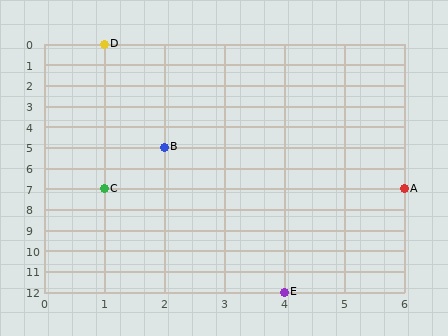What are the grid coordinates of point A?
Point A is at grid coordinates (6, 7).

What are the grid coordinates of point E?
Point E is at grid coordinates (4, 12).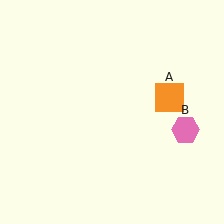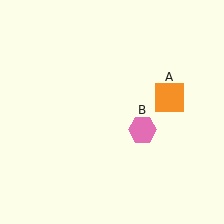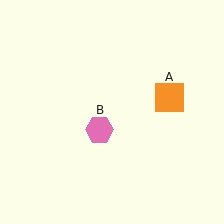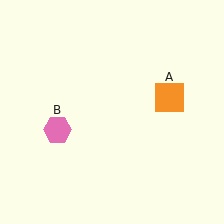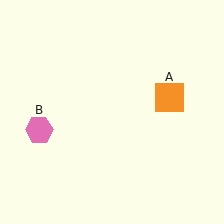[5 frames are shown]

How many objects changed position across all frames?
1 object changed position: pink hexagon (object B).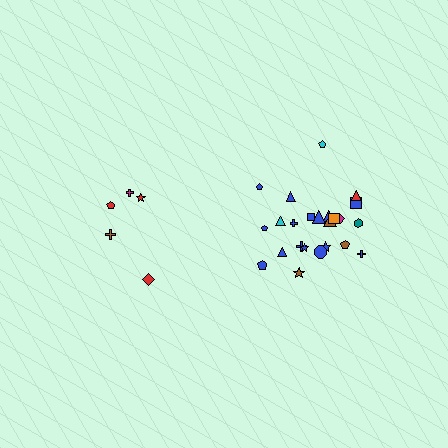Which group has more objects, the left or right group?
The right group.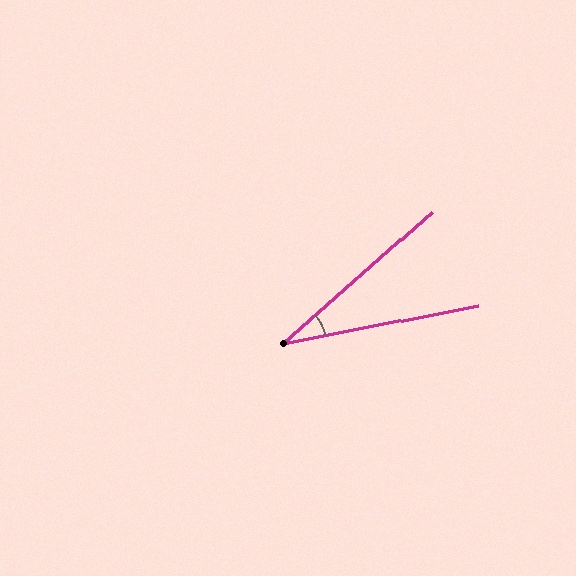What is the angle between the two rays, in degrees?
Approximately 30 degrees.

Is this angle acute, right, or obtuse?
It is acute.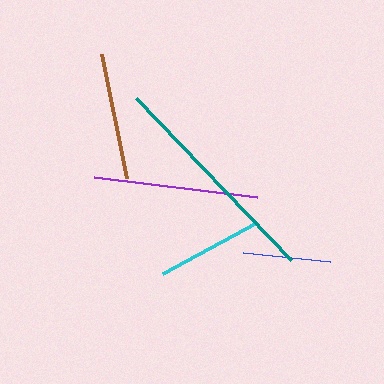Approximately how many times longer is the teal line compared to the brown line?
The teal line is approximately 1.8 times the length of the brown line.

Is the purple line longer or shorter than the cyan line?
The purple line is longer than the cyan line.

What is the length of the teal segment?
The teal segment is approximately 224 pixels long.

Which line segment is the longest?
The teal line is the longest at approximately 224 pixels.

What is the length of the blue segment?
The blue segment is approximately 87 pixels long.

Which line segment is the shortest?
The blue line is the shortest at approximately 87 pixels.